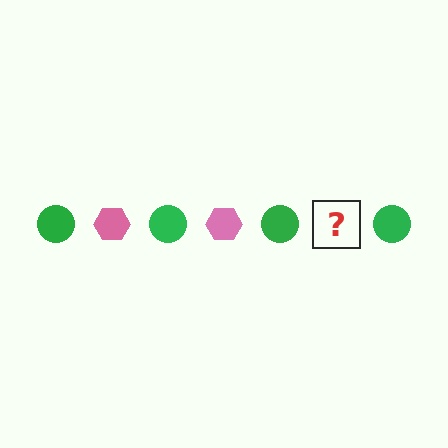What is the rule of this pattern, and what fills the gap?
The rule is that the pattern alternates between green circle and pink hexagon. The gap should be filled with a pink hexagon.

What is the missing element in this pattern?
The missing element is a pink hexagon.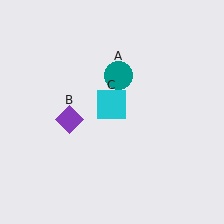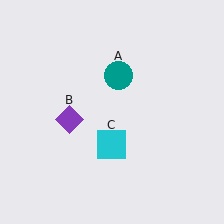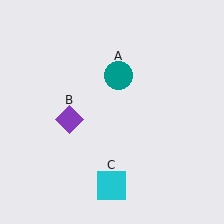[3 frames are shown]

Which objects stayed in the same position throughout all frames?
Teal circle (object A) and purple diamond (object B) remained stationary.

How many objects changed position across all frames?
1 object changed position: cyan square (object C).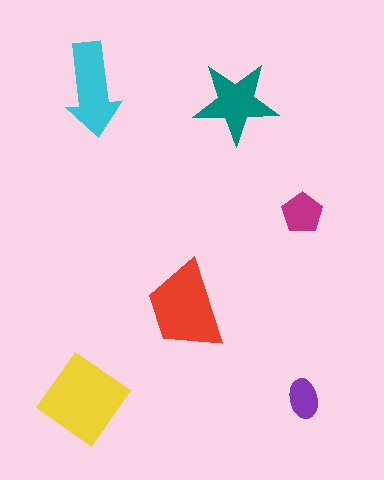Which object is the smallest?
The purple ellipse.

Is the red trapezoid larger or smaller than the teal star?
Larger.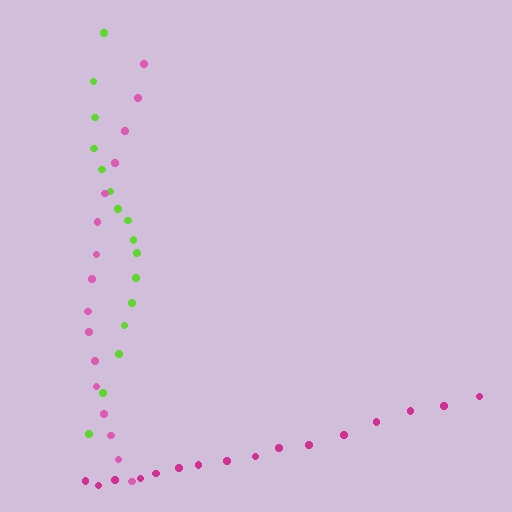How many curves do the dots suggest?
There are 3 distinct paths.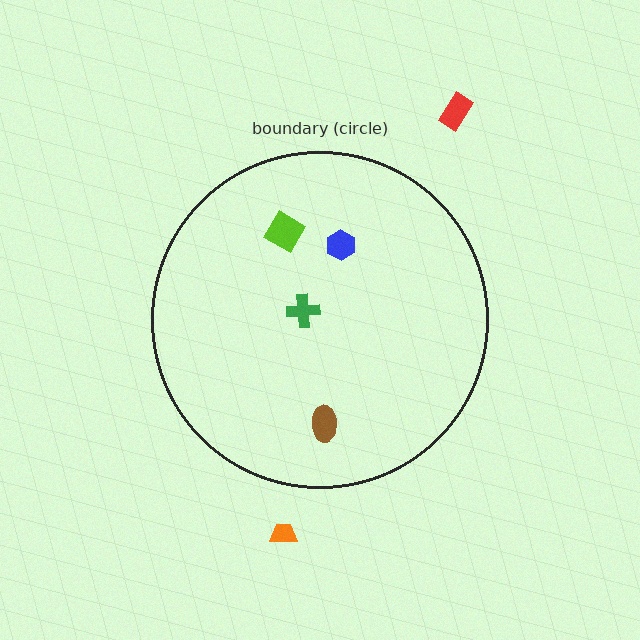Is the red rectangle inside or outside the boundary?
Outside.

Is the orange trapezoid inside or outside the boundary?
Outside.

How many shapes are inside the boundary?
4 inside, 2 outside.